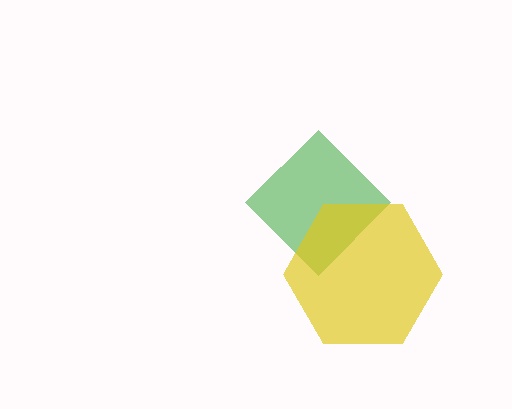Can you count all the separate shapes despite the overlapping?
Yes, there are 2 separate shapes.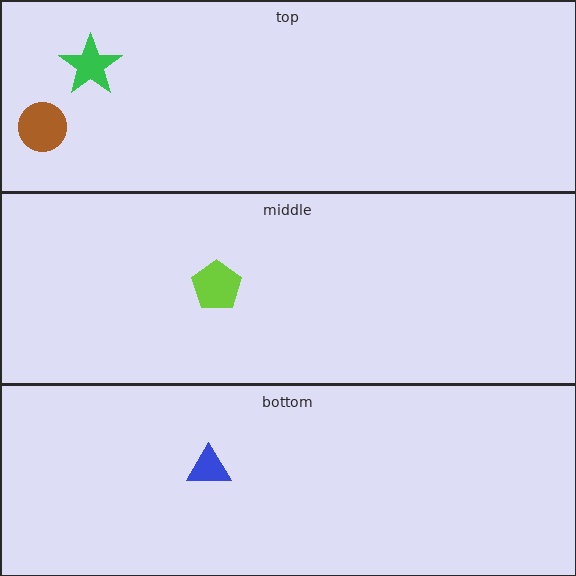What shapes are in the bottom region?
The blue triangle.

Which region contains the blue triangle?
The bottom region.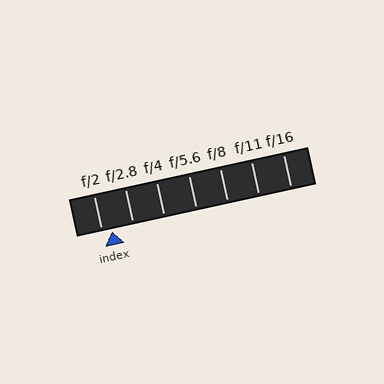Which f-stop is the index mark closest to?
The index mark is closest to f/2.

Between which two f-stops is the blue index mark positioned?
The index mark is between f/2 and f/2.8.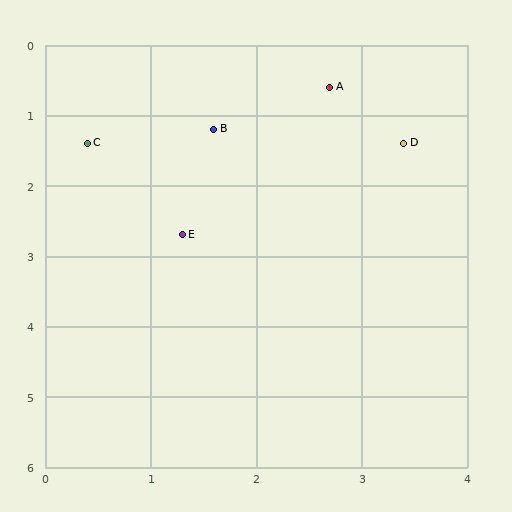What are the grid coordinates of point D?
Point D is at approximately (3.4, 1.4).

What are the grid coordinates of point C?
Point C is at approximately (0.4, 1.4).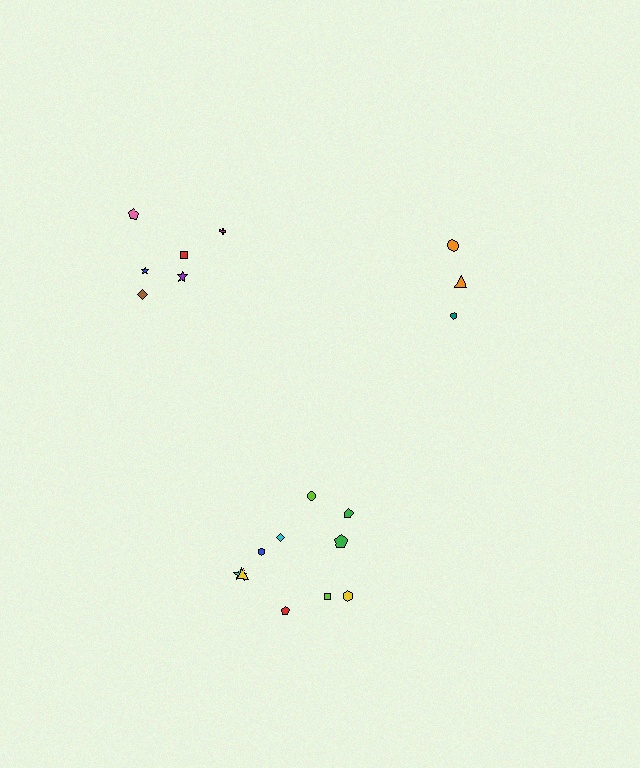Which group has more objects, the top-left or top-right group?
The top-left group.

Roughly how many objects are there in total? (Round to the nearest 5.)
Roughly 20 objects in total.